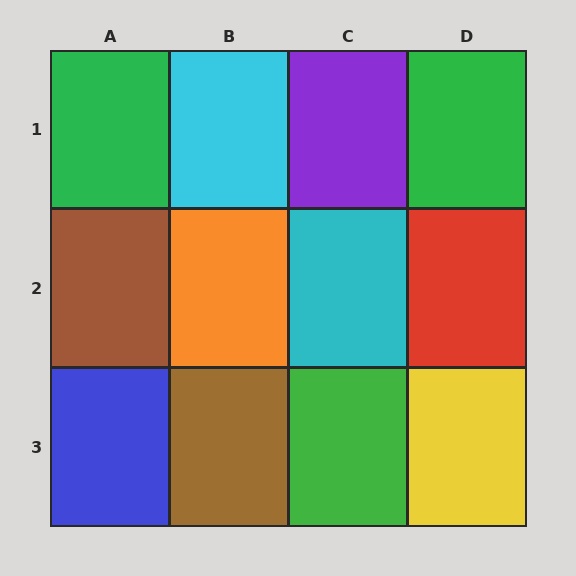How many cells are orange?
1 cell is orange.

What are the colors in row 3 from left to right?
Blue, brown, green, yellow.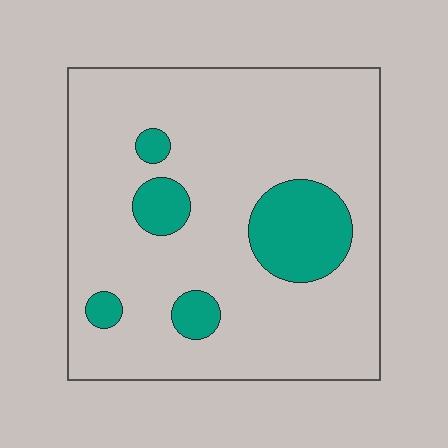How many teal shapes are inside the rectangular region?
5.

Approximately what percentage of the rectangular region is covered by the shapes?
Approximately 15%.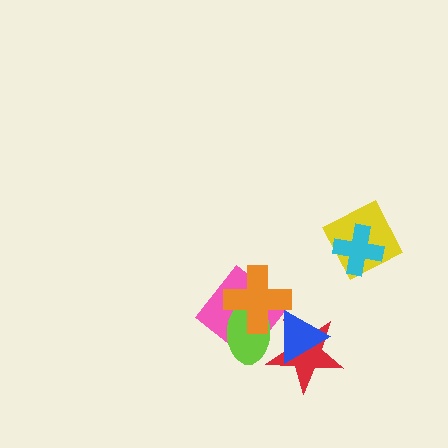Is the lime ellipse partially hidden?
Yes, it is partially covered by another shape.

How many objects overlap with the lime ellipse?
4 objects overlap with the lime ellipse.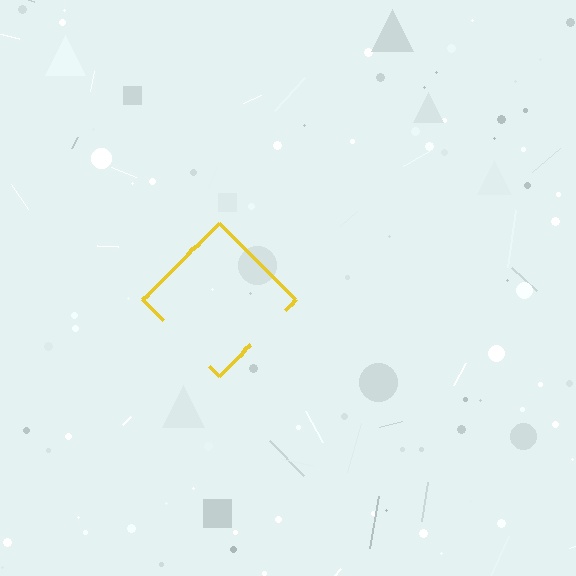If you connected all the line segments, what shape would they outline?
They would outline a diamond.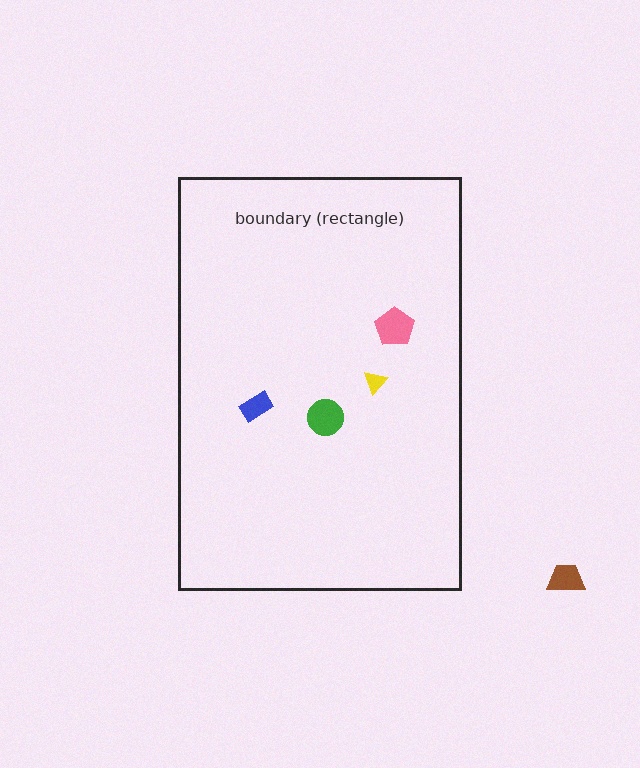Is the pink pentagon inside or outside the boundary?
Inside.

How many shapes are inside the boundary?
4 inside, 1 outside.